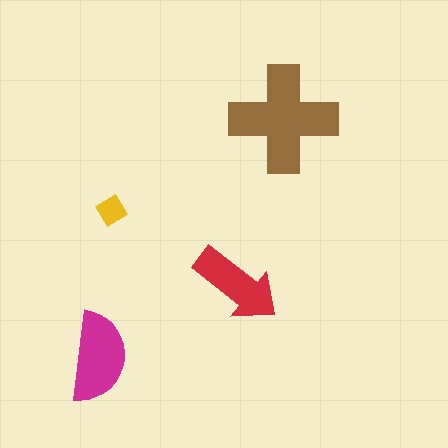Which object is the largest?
The brown cross.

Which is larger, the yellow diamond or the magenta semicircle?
The magenta semicircle.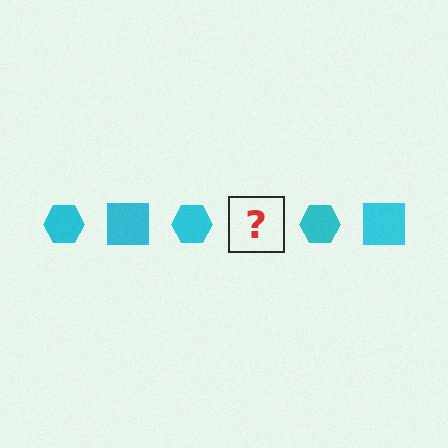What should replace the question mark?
The question mark should be replaced with a cyan square.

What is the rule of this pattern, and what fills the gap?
The rule is that the pattern cycles through hexagon, square shapes in cyan. The gap should be filled with a cyan square.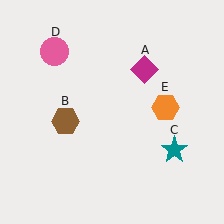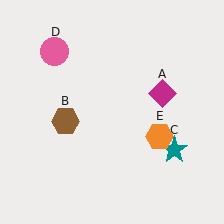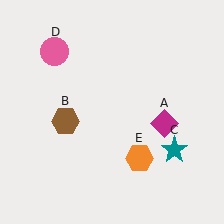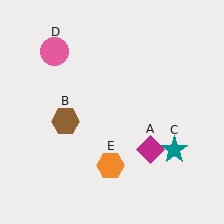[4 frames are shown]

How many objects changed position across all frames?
2 objects changed position: magenta diamond (object A), orange hexagon (object E).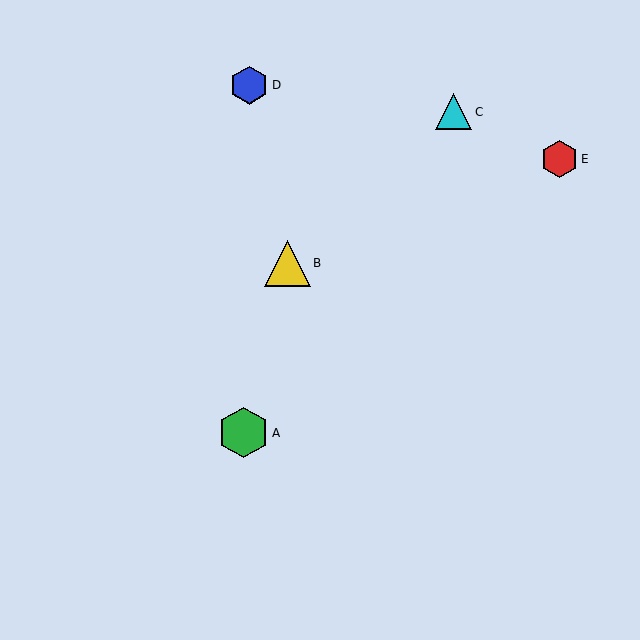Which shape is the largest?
The green hexagon (labeled A) is the largest.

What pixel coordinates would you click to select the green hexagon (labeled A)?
Click at (244, 433) to select the green hexagon A.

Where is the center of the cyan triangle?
The center of the cyan triangle is at (453, 112).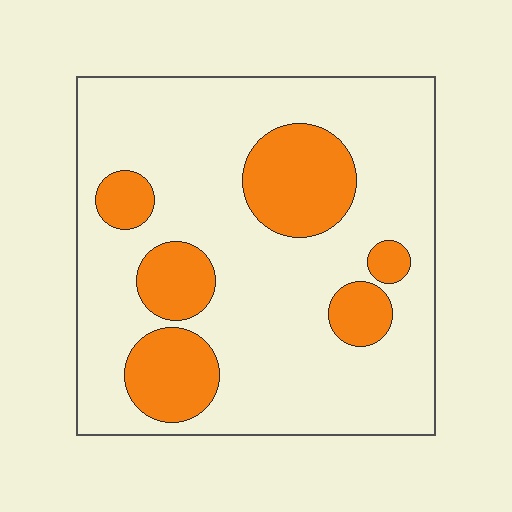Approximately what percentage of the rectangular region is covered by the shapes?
Approximately 25%.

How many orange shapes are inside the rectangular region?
6.